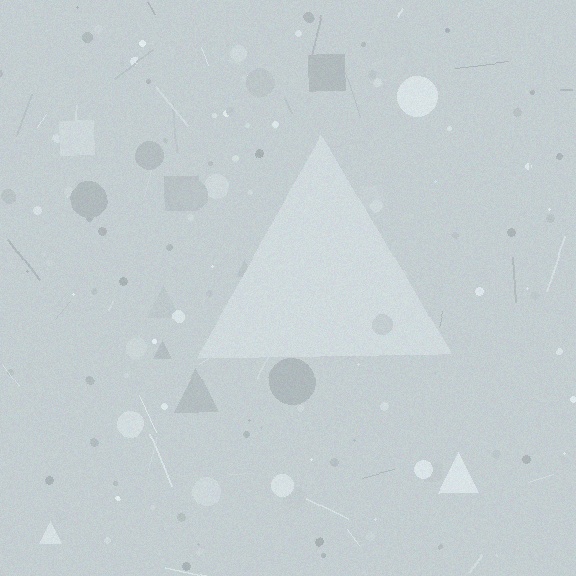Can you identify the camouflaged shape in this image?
The camouflaged shape is a triangle.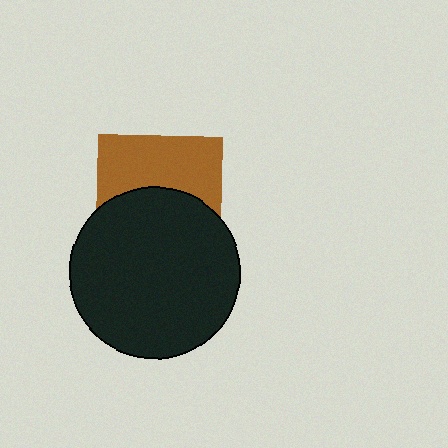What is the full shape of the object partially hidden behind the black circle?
The partially hidden object is a brown square.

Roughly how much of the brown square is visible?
About half of it is visible (roughly 47%).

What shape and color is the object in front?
The object in front is a black circle.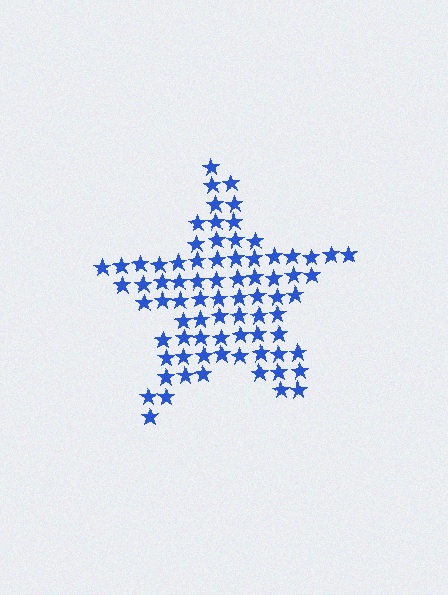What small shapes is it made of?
It is made of small stars.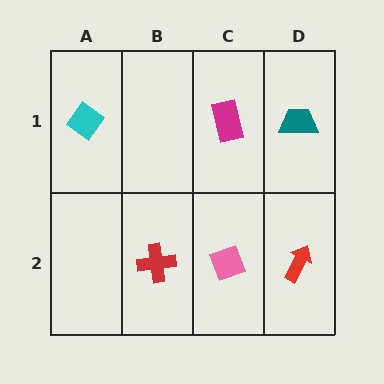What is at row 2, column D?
A red arrow.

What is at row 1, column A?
A cyan diamond.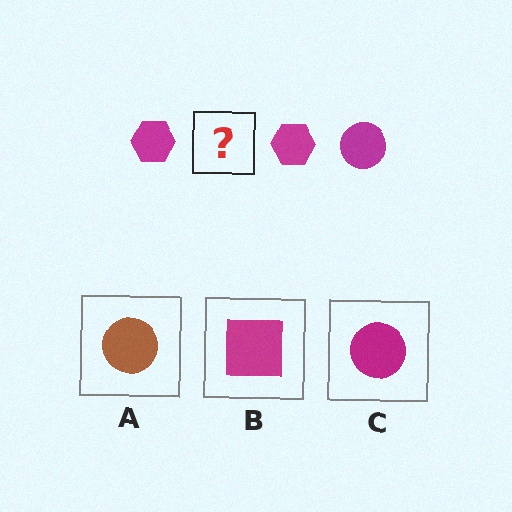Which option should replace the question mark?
Option C.